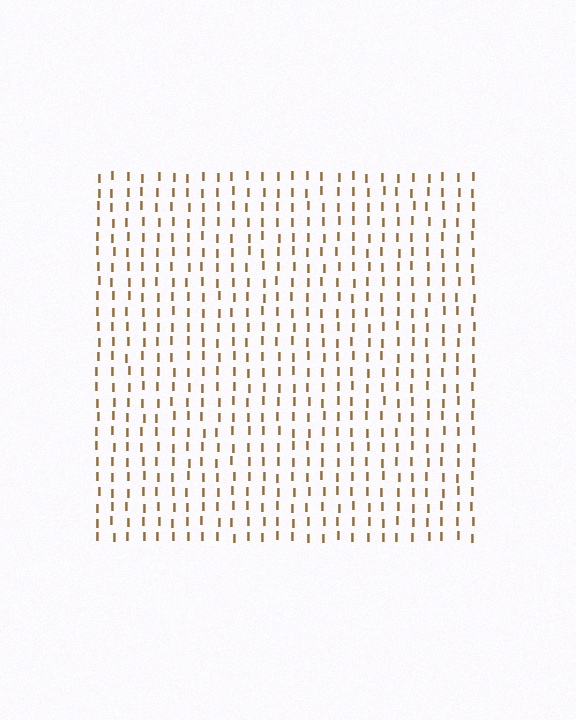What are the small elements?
The small elements are letter I's.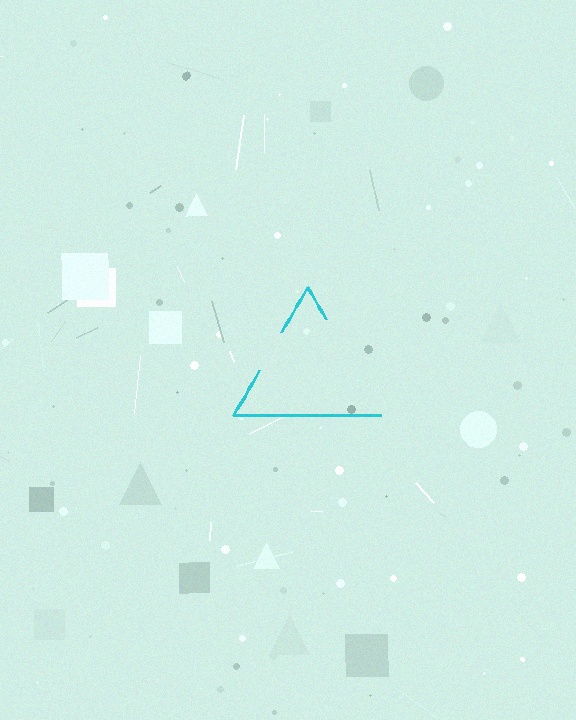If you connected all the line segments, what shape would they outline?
They would outline a triangle.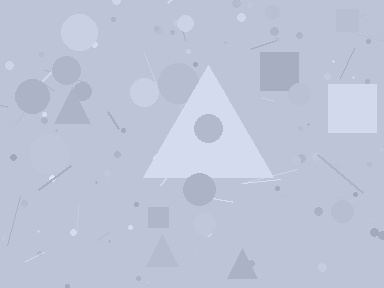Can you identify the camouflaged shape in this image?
The camouflaged shape is a triangle.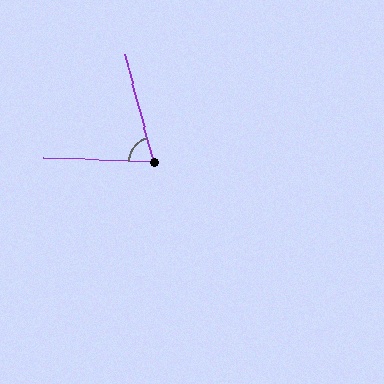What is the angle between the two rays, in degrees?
Approximately 73 degrees.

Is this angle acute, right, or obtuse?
It is acute.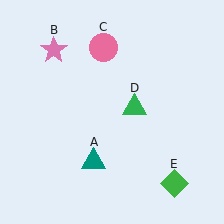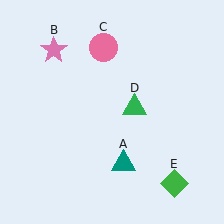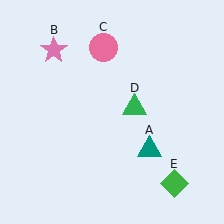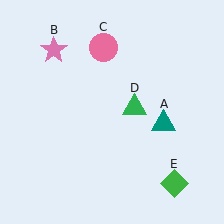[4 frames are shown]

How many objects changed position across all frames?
1 object changed position: teal triangle (object A).